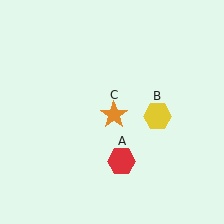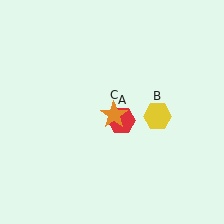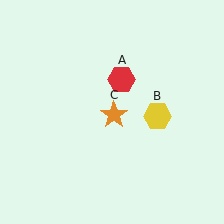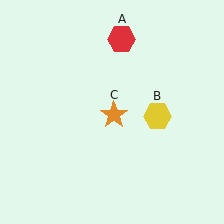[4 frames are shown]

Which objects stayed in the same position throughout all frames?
Yellow hexagon (object B) and orange star (object C) remained stationary.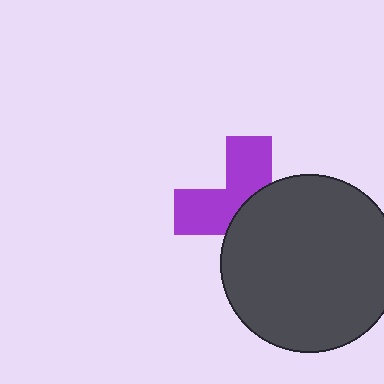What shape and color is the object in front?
The object in front is a dark gray circle.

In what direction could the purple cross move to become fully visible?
The purple cross could move toward the upper-left. That would shift it out from behind the dark gray circle entirely.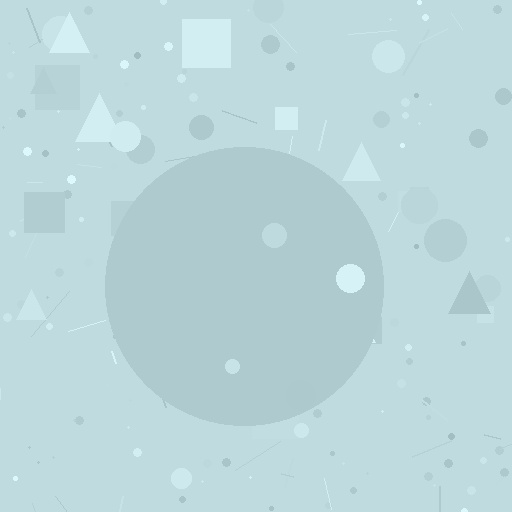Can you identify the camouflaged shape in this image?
The camouflaged shape is a circle.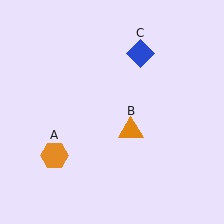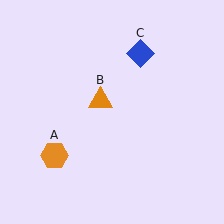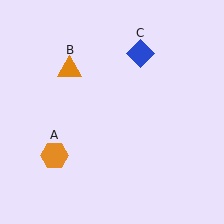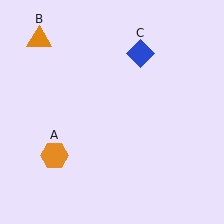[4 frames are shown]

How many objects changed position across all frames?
1 object changed position: orange triangle (object B).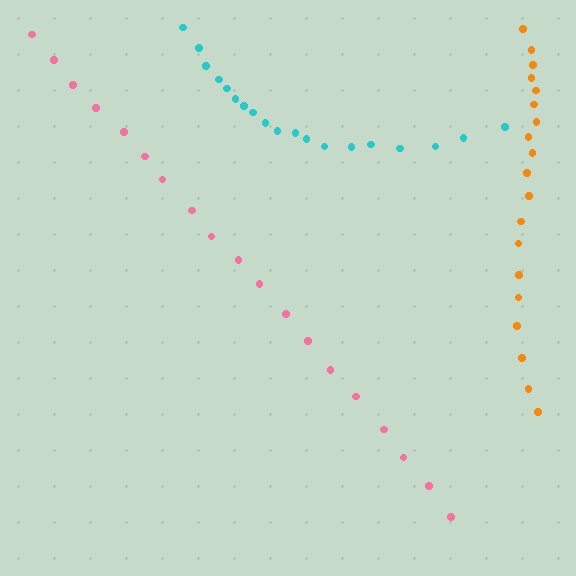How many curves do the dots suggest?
There are 3 distinct paths.